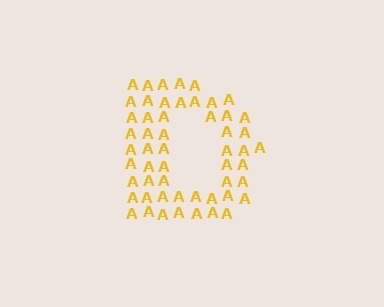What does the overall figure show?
The overall figure shows the letter D.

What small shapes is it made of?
It is made of small letter A's.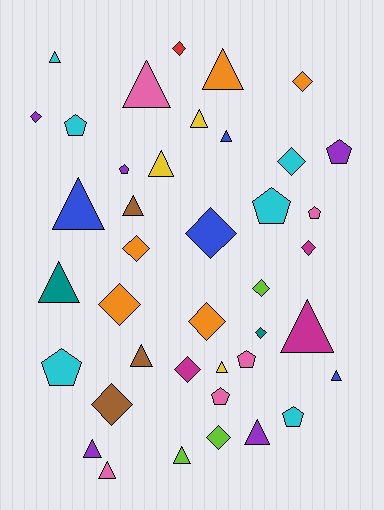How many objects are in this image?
There are 40 objects.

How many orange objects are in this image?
There are 5 orange objects.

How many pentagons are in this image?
There are 9 pentagons.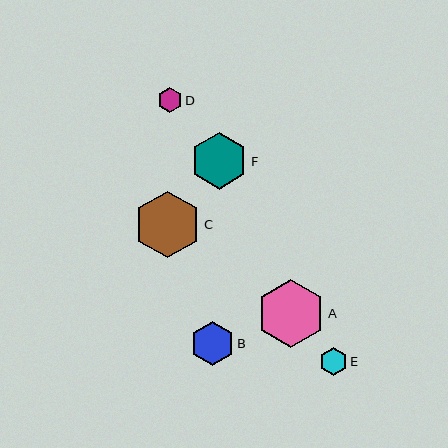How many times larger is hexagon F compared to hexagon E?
Hexagon F is approximately 2.0 times the size of hexagon E.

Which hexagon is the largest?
Hexagon A is the largest with a size of approximately 68 pixels.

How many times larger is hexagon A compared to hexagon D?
Hexagon A is approximately 2.7 times the size of hexagon D.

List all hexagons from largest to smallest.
From largest to smallest: A, C, F, B, E, D.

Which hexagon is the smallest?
Hexagon D is the smallest with a size of approximately 25 pixels.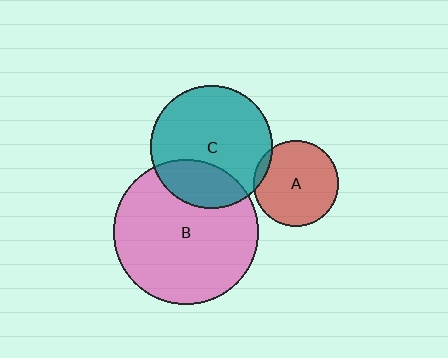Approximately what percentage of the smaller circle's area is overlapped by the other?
Approximately 25%.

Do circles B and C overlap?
Yes.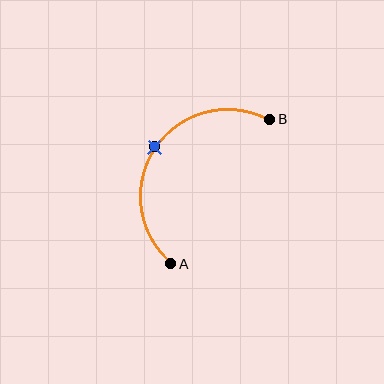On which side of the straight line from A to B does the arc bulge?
The arc bulges above and to the left of the straight line connecting A and B.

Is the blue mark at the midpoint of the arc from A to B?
Yes. The blue mark lies on the arc at equal arc-length from both A and B — it is the arc midpoint.